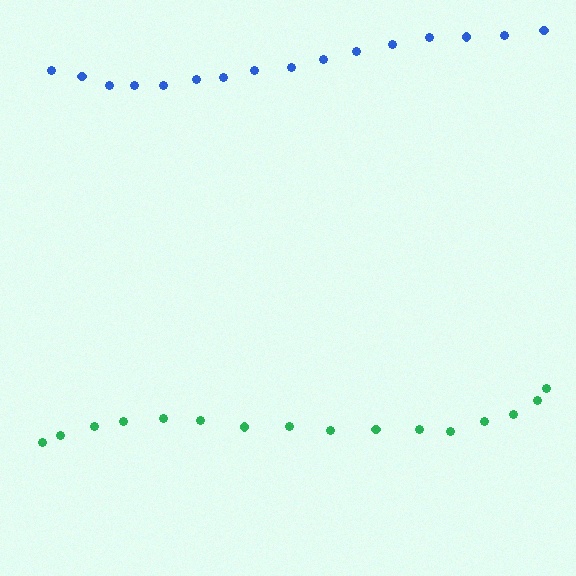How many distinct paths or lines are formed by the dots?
There are 2 distinct paths.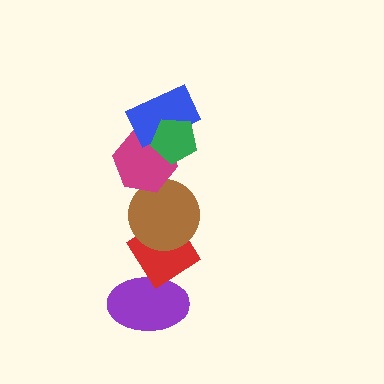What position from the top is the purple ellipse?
The purple ellipse is 6th from the top.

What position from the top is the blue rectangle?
The blue rectangle is 2nd from the top.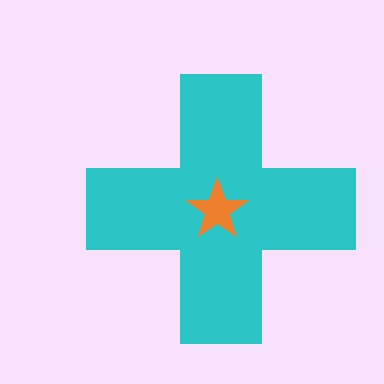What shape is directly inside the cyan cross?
The orange star.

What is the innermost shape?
The orange star.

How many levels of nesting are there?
2.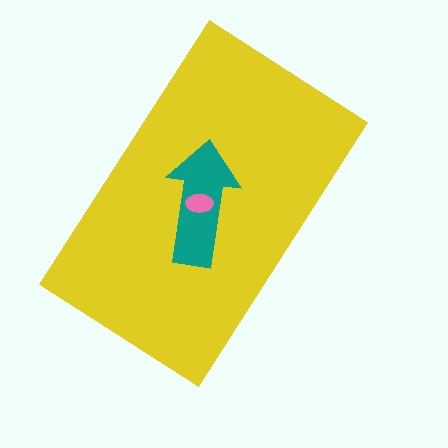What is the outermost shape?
The yellow rectangle.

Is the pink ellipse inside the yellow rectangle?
Yes.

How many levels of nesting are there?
3.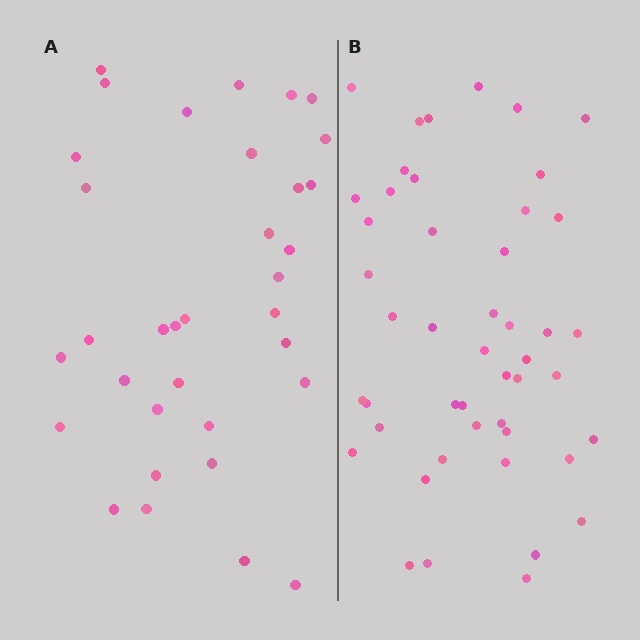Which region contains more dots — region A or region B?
Region B (the right region) has more dots.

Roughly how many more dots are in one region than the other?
Region B has approximately 15 more dots than region A.